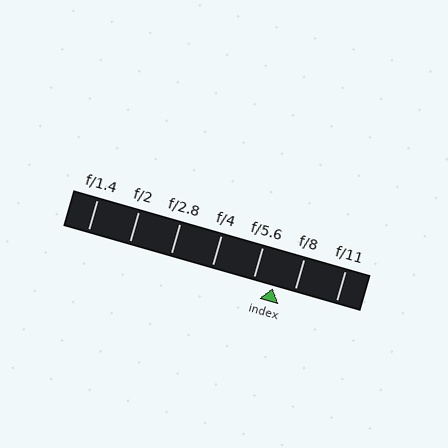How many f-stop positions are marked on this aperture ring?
There are 7 f-stop positions marked.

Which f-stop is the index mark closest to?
The index mark is closest to f/8.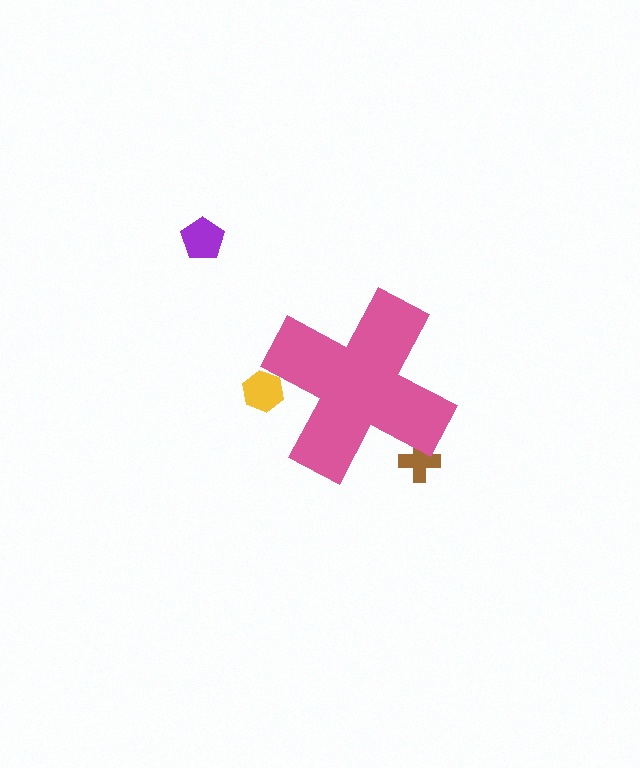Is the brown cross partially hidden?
Yes, the brown cross is partially hidden behind the pink cross.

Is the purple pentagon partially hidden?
No, the purple pentagon is fully visible.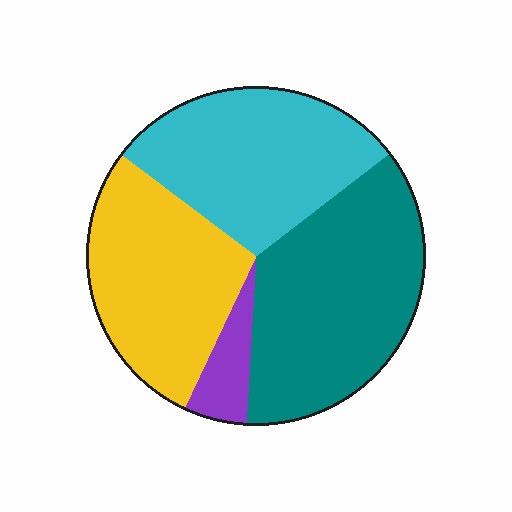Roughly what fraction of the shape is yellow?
Yellow covers roughly 30% of the shape.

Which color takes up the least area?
Purple, at roughly 5%.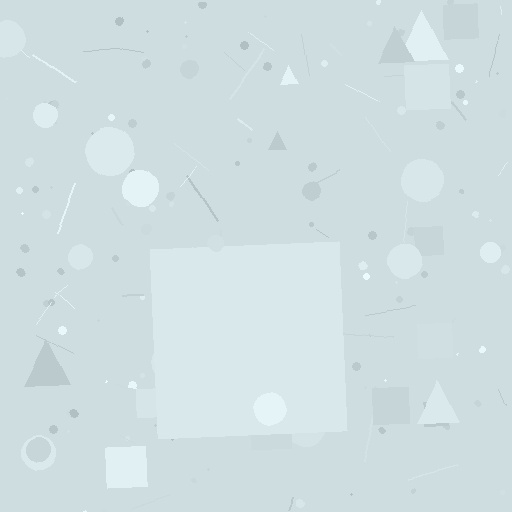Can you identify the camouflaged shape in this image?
The camouflaged shape is a square.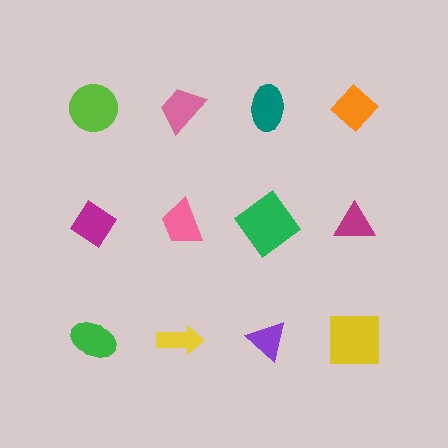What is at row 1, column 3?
A teal ellipse.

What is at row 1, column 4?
An orange diamond.